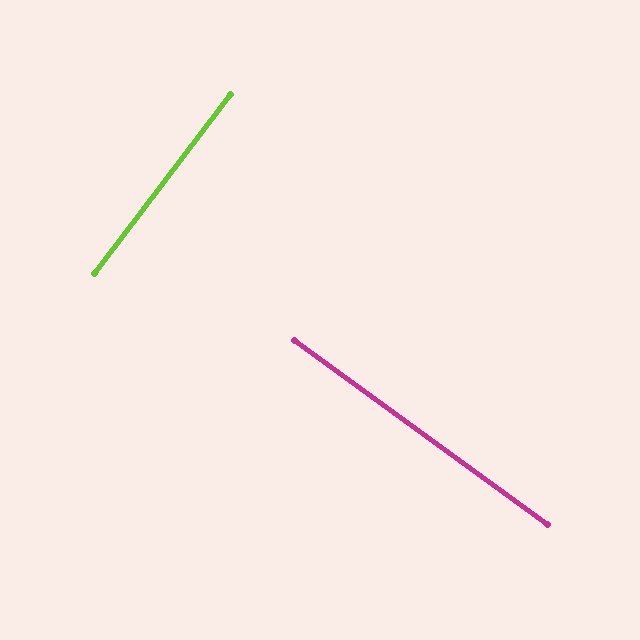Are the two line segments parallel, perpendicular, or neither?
Perpendicular — they meet at approximately 89°.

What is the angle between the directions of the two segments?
Approximately 89 degrees.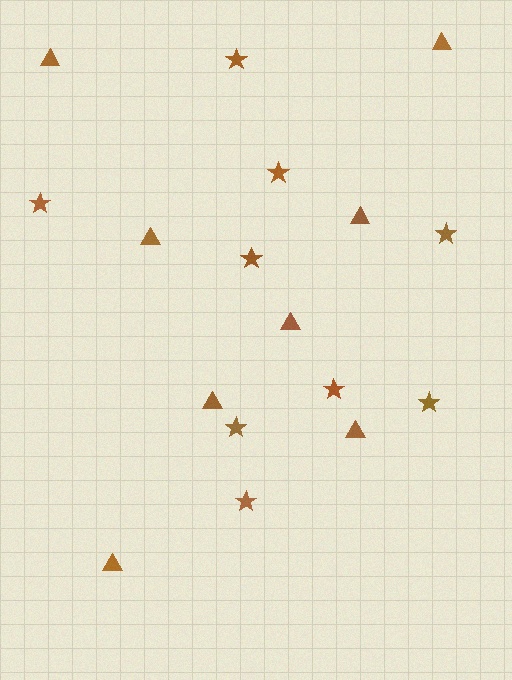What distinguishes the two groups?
There are 2 groups: one group of stars (9) and one group of triangles (8).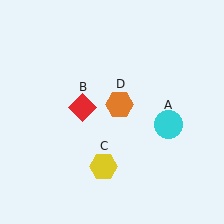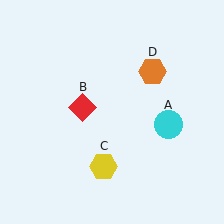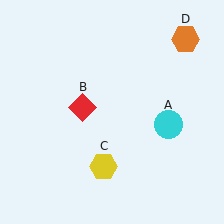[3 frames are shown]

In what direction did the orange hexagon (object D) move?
The orange hexagon (object D) moved up and to the right.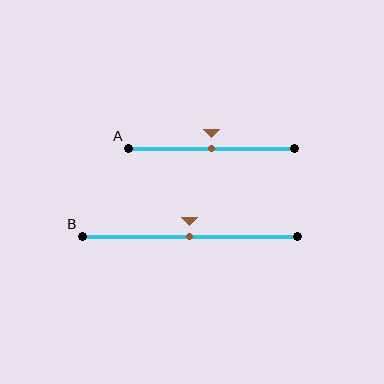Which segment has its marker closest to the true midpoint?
Segment A has its marker closest to the true midpoint.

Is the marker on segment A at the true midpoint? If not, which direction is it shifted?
Yes, the marker on segment A is at the true midpoint.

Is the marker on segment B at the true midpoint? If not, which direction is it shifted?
Yes, the marker on segment B is at the true midpoint.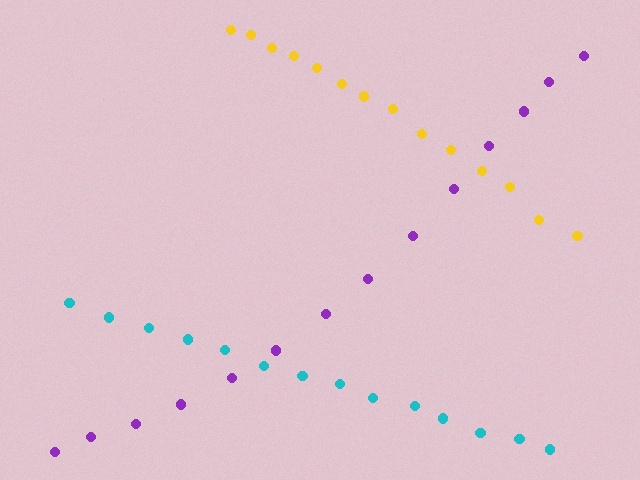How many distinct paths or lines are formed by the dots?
There are 3 distinct paths.